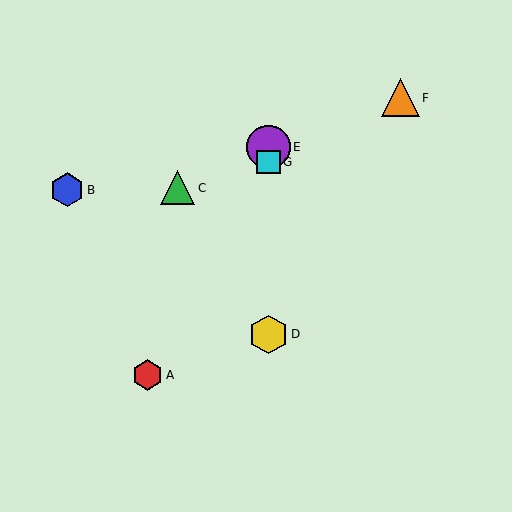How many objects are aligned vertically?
3 objects (D, E, G) are aligned vertically.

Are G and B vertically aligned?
No, G is at x≈268 and B is at x≈67.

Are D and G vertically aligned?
Yes, both are at x≈268.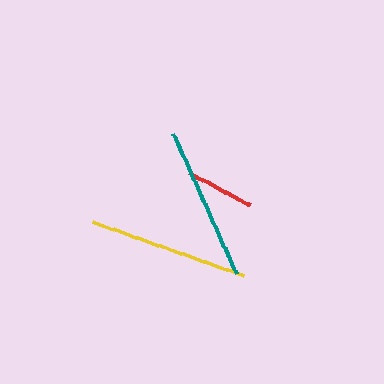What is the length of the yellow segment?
The yellow segment is approximately 159 pixels long.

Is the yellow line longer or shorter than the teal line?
The yellow line is longer than the teal line.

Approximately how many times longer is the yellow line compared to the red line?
The yellow line is approximately 2.3 times the length of the red line.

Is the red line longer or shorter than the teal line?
The teal line is longer than the red line.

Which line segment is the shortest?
The red line is the shortest at approximately 69 pixels.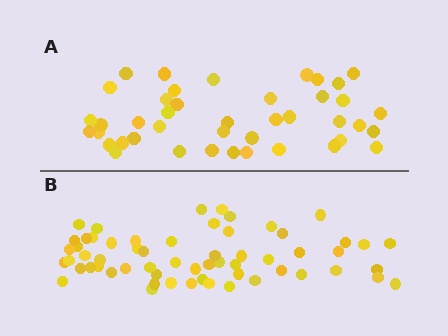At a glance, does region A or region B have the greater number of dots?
Region B (the bottom region) has more dots.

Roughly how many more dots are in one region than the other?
Region B has approximately 20 more dots than region A.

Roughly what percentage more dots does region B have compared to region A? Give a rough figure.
About 45% more.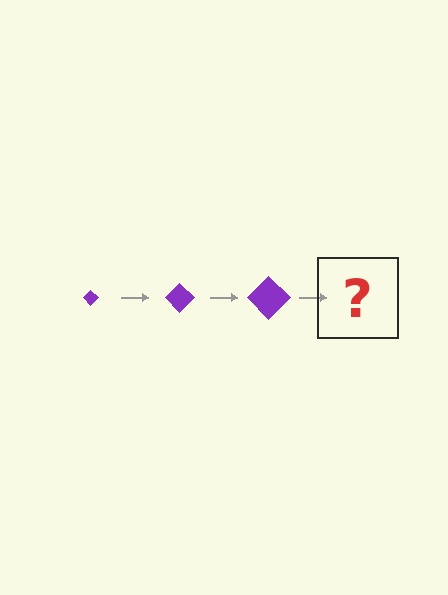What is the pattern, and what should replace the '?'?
The pattern is that the diamond gets progressively larger each step. The '?' should be a purple diamond, larger than the previous one.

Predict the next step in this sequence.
The next step is a purple diamond, larger than the previous one.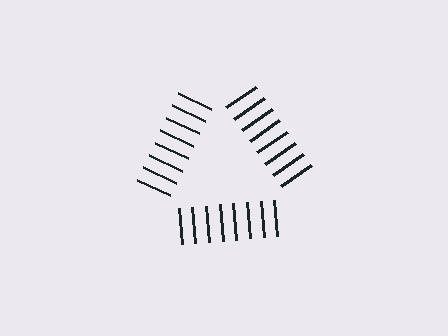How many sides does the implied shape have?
3 sides — the line-ends trace a triangle.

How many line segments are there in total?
24 — 8 along each of the 3 edges.